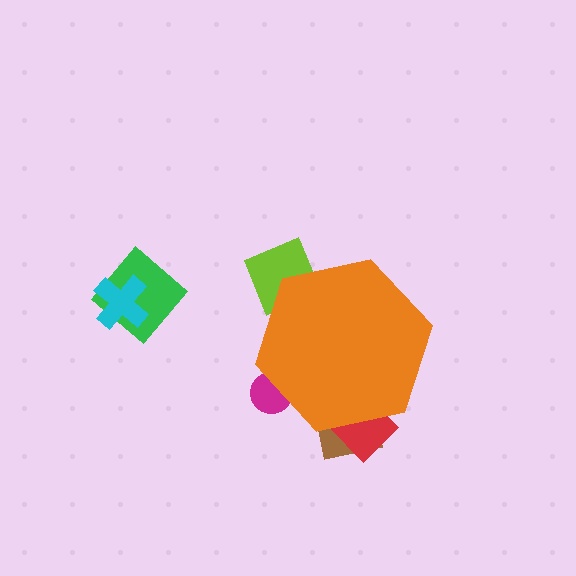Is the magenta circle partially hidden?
Yes, the magenta circle is partially hidden behind the orange hexagon.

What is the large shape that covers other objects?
An orange hexagon.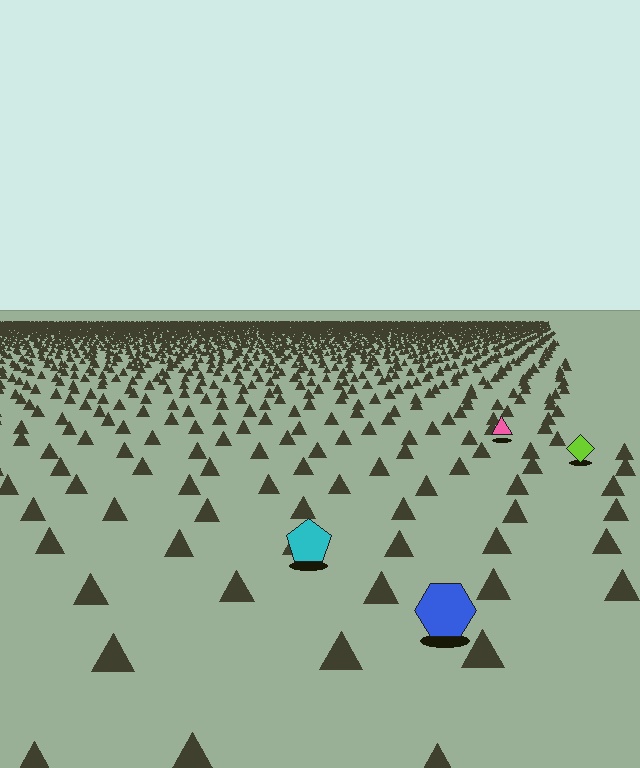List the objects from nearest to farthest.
From nearest to farthest: the blue hexagon, the cyan pentagon, the lime diamond, the pink triangle.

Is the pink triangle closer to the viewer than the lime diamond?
No. The lime diamond is closer — you can tell from the texture gradient: the ground texture is coarser near it.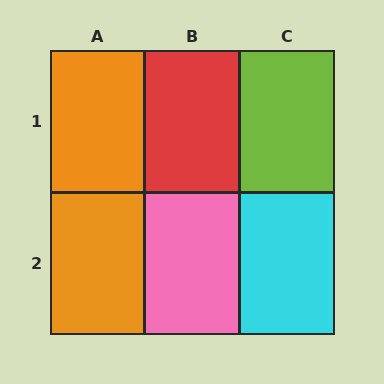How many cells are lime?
1 cell is lime.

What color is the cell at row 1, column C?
Lime.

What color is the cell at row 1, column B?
Red.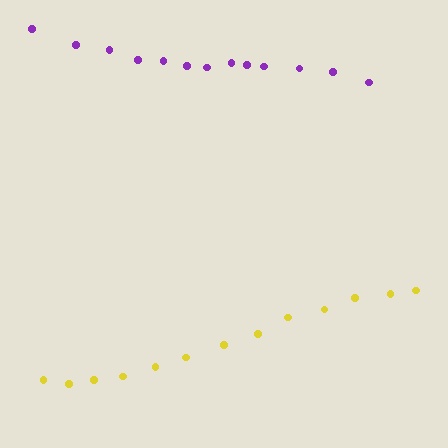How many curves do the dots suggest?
There are 2 distinct paths.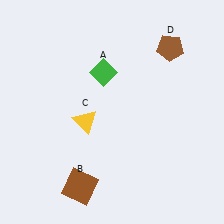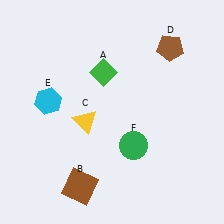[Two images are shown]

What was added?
A cyan hexagon (E), a green circle (F) were added in Image 2.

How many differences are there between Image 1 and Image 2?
There are 2 differences between the two images.